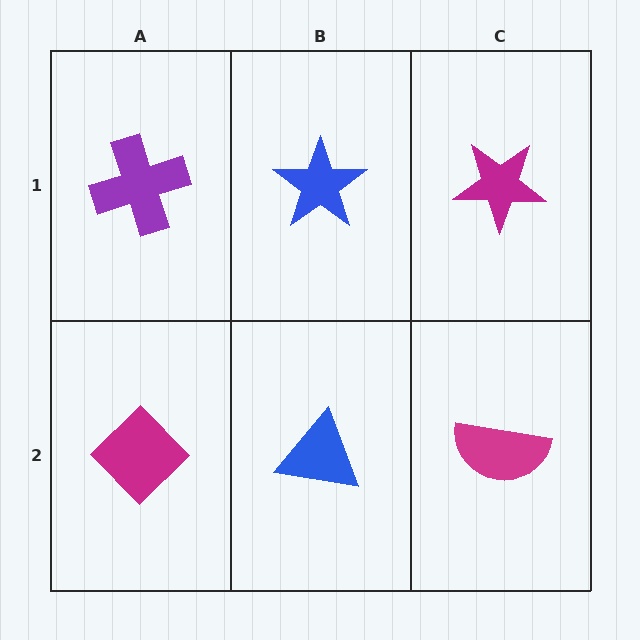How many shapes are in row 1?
3 shapes.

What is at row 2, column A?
A magenta diamond.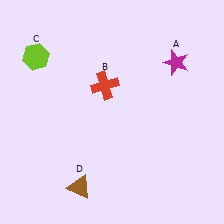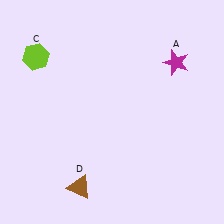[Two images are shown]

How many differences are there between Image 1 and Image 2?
There is 1 difference between the two images.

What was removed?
The red cross (B) was removed in Image 2.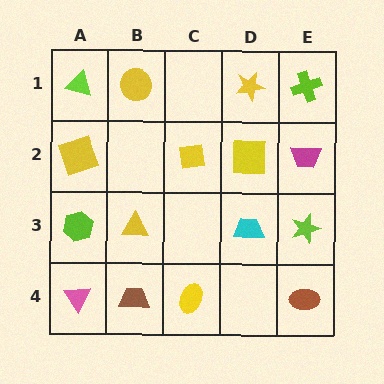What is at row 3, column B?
A yellow triangle.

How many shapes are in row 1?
4 shapes.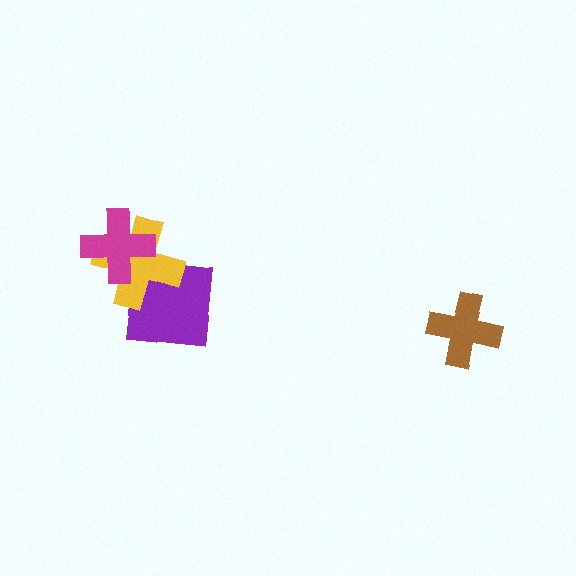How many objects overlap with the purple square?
1 object overlaps with the purple square.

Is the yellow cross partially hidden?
Yes, it is partially covered by another shape.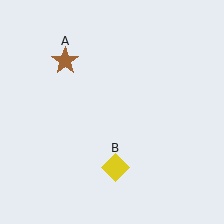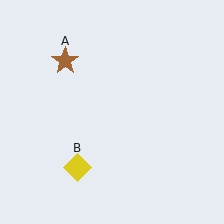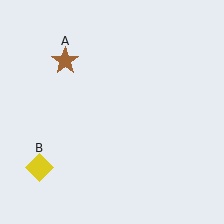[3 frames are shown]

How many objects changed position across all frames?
1 object changed position: yellow diamond (object B).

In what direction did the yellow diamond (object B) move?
The yellow diamond (object B) moved left.